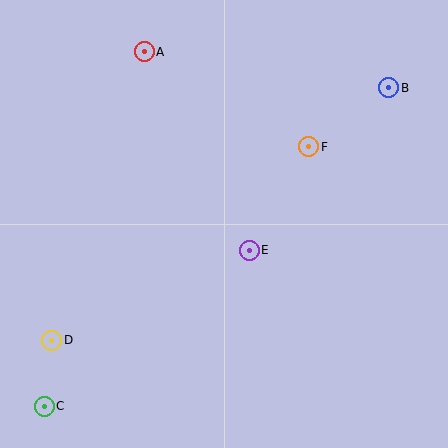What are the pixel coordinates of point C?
Point C is at (44, 406).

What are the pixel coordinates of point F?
Point F is at (309, 147).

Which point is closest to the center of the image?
Point E at (249, 250) is closest to the center.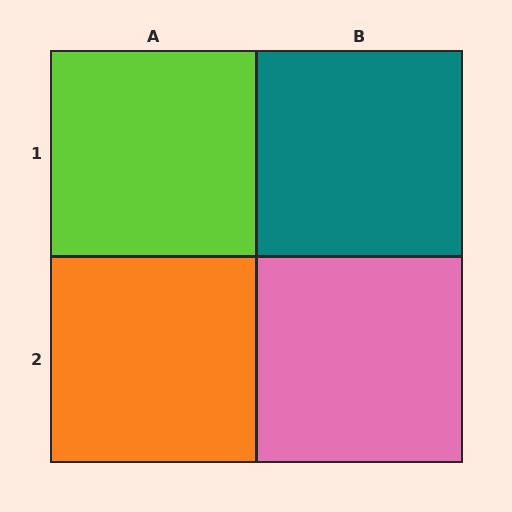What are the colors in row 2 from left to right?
Orange, pink.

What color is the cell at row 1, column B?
Teal.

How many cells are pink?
1 cell is pink.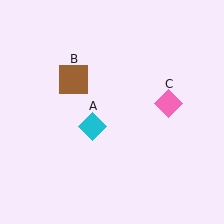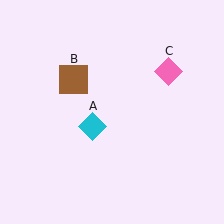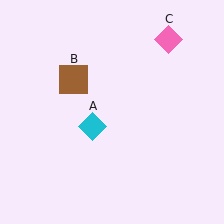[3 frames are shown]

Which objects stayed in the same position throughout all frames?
Cyan diamond (object A) and brown square (object B) remained stationary.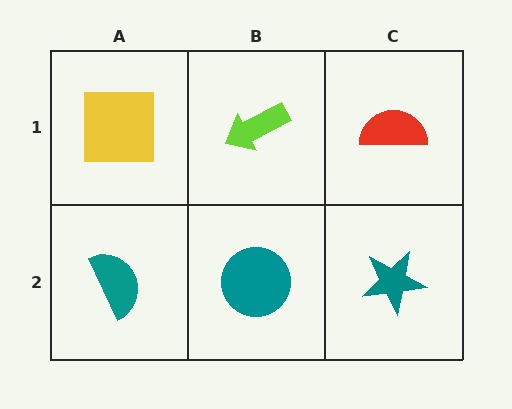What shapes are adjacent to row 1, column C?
A teal star (row 2, column C), a lime arrow (row 1, column B).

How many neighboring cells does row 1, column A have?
2.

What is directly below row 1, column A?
A teal semicircle.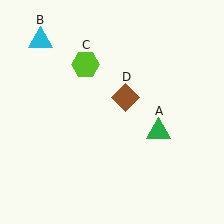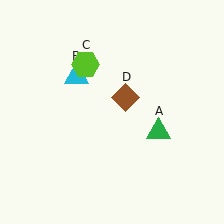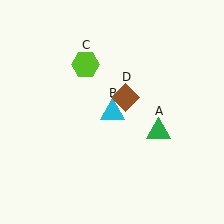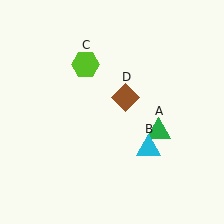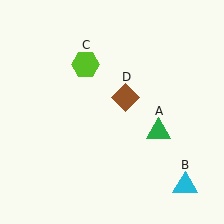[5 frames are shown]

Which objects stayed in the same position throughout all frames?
Green triangle (object A) and lime hexagon (object C) and brown diamond (object D) remained stationary.